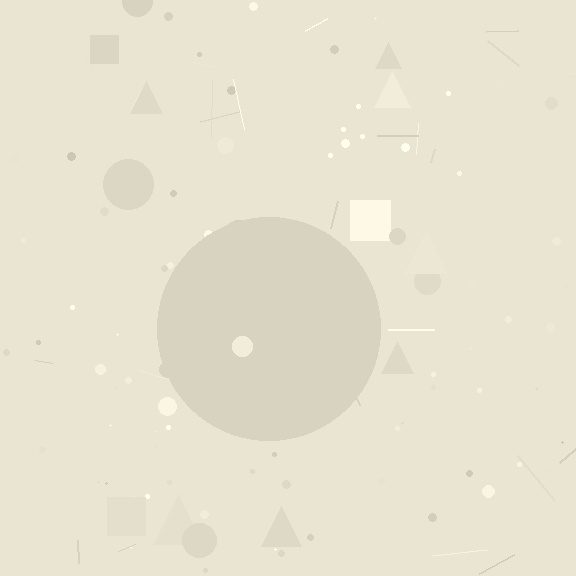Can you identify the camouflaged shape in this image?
The camouflaged shape is a circle.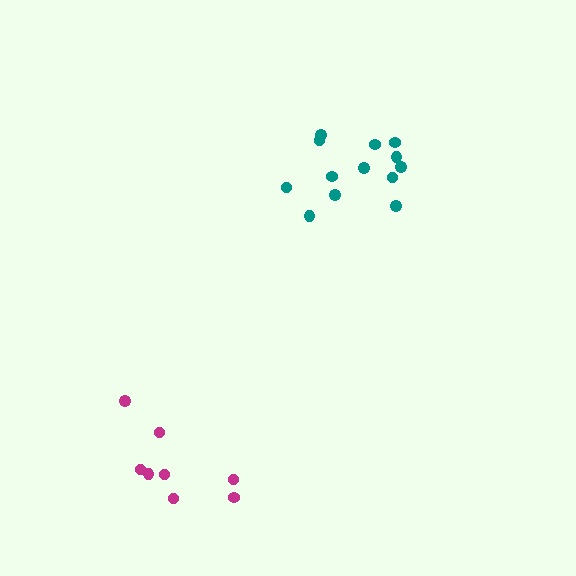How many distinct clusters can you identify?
There are 2 distinct clusters.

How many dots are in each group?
Group 1: 8 dots, Group 2: 13 dots (21 total).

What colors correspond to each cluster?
The clusters are colored: magenta, teal.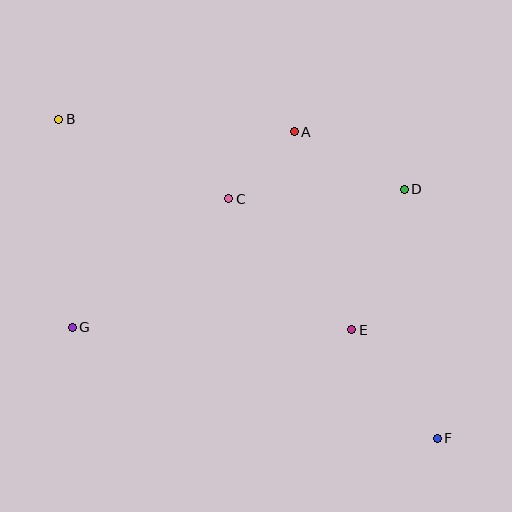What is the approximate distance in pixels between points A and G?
The distance between A and G is approximately 296 pixels.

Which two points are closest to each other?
Points A and C are closest to each other.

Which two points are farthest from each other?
Points B and F are farthest from each other.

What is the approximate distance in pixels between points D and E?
The distance between D and E is approximately 150 pixels.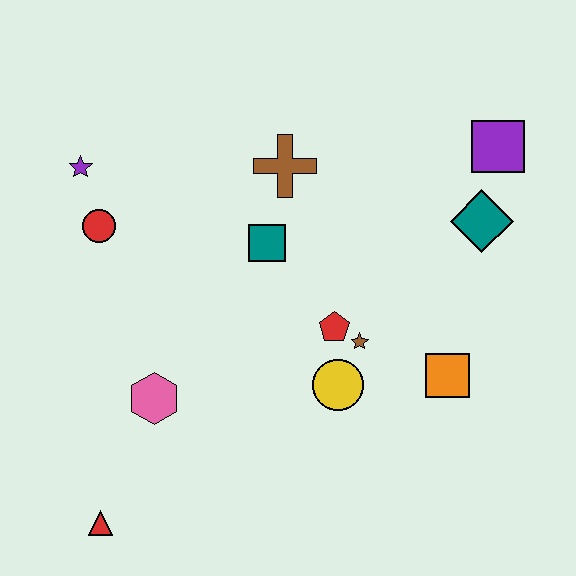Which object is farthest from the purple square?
The red triangle is farthest from the purple square.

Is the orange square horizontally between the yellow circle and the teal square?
No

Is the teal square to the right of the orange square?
No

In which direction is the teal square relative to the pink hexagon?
The teal square is above the pink hexagon.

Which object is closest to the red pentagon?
The brown star is closest to the red pentagon.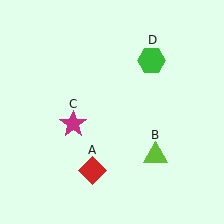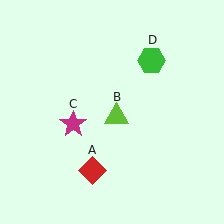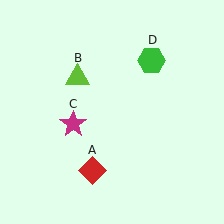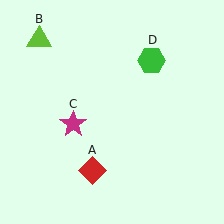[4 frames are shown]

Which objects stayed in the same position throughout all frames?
Red diamond (object A) and magenta star (object C) and green hexagon (object D) remained stationary.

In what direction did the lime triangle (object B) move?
The lime triangle (object B) moved up and to the left.